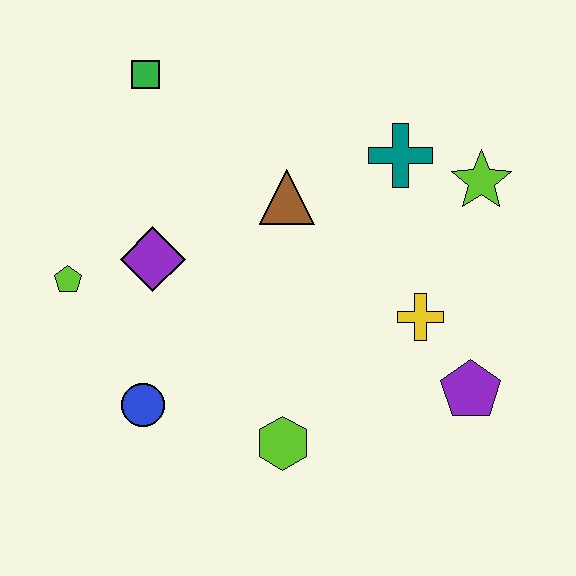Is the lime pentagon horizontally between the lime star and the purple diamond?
No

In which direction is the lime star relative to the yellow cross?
The lime star is above the yellow cross.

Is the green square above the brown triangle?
Yes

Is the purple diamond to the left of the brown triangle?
Yes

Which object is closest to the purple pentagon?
The yellow cross is closest to the purple pentagon.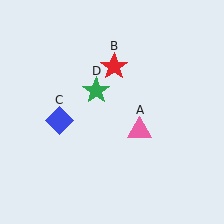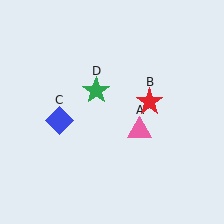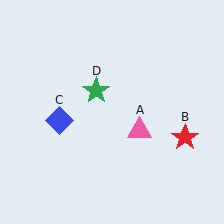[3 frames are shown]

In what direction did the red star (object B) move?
The red star (object B) moved down and to the right.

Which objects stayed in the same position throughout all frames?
Pink triangle (object A) and blue diamond (object C) and green star (object D) remained stationary.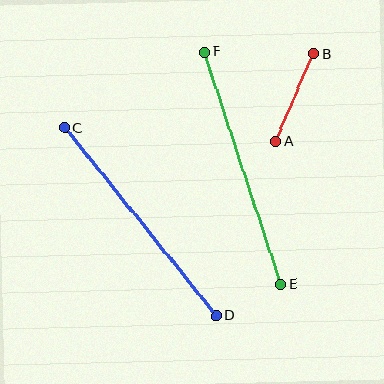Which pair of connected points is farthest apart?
Points E and F are farthest apart.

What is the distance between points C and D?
The distance is approximately 241 pixels.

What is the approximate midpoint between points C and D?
The midpoint is at approximately (141, 222) pixels.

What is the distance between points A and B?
The distance is approximately 95 pixels.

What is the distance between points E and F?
The distance is approximately 244 pixels.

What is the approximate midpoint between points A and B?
The midpoint is at approximately (295, 97) pixels.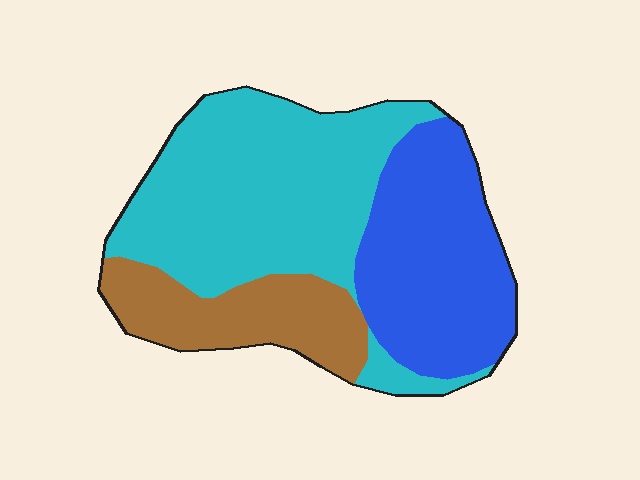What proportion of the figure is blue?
Blue covers roughly 30% of the figure.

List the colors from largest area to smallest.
From largest to smallest: cyan, blue, brown.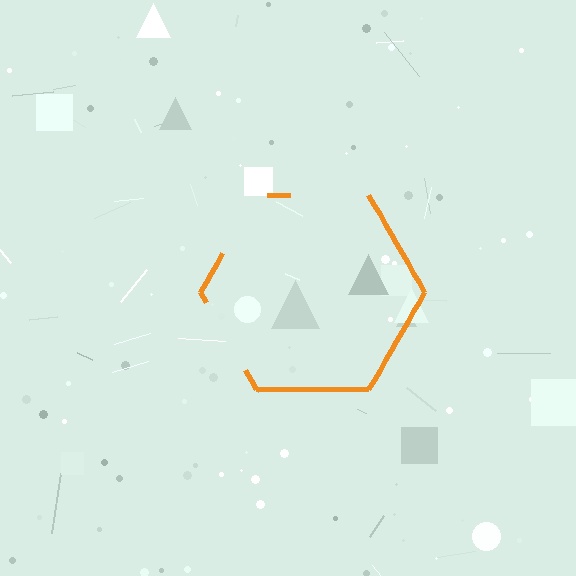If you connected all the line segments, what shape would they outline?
They would outline a hexagon.